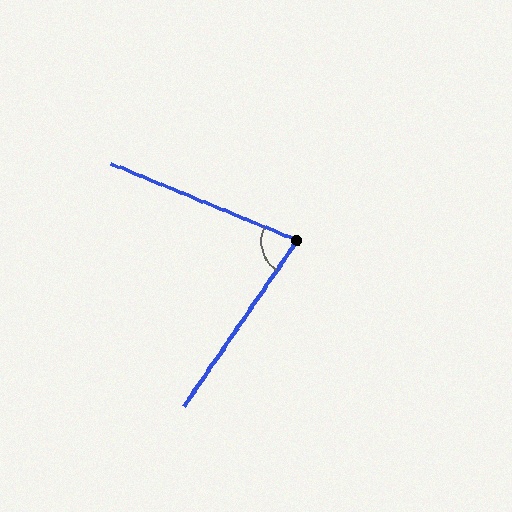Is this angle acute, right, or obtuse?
It is acute.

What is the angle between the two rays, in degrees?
Approximately 78 degrees.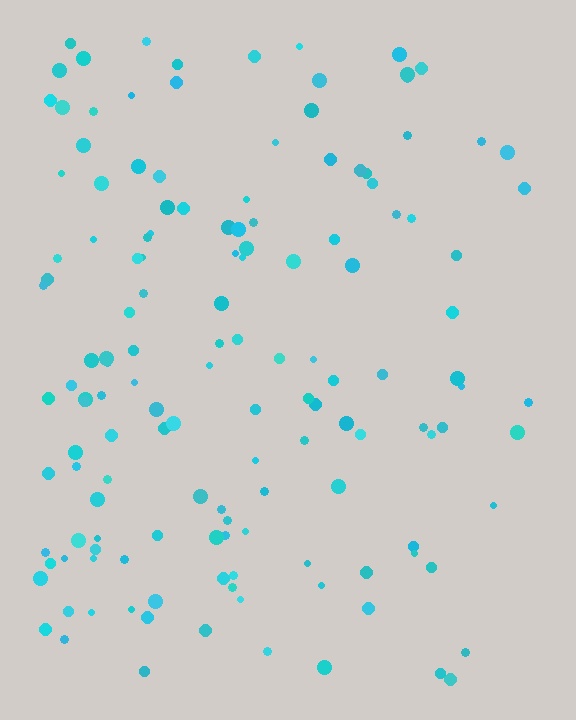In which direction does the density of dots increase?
From right to left, with the left side densest.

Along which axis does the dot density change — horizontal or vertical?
Horizontal.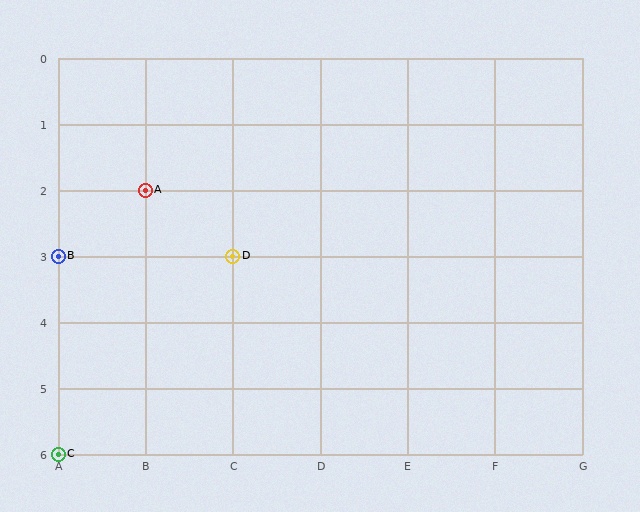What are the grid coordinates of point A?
Point A is at grid coordinates (B, 2).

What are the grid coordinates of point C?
Point C is at grid coordinates (A, 6).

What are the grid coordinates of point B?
Point B is at grid coordinates (A, 3).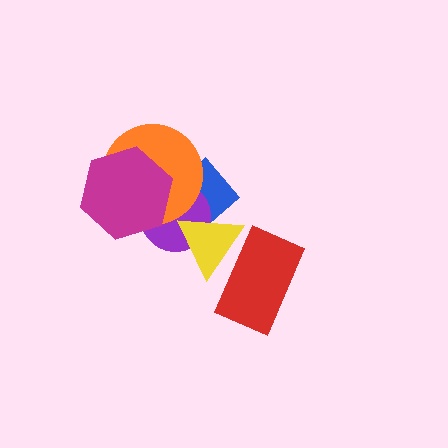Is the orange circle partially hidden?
Yes, it is partially covered by another shape.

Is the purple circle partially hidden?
Yes, it is partially covered by another shape.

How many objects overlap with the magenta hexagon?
2 objects overlap with the magenta hexagon.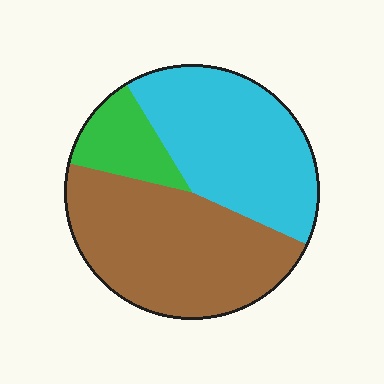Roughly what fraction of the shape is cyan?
Cyan takes up about two fifths (2/5) of the shape.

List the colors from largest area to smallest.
From largest to smallest: brown, cyan, green.